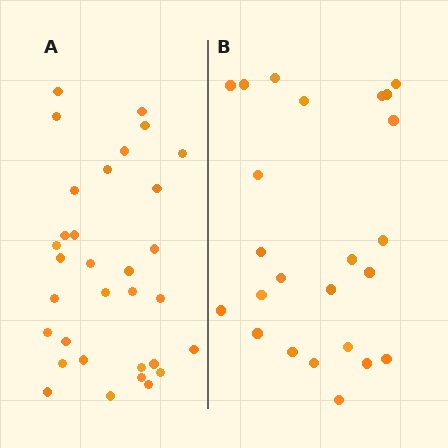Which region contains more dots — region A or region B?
Region A (the left region) has more dots.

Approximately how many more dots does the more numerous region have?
Region A has roughly 8 or so more dots than region B.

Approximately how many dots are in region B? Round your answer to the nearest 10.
About 20 dots. (The exact count is 24, which rounds to 20.)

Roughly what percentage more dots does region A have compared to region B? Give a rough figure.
About 35% more.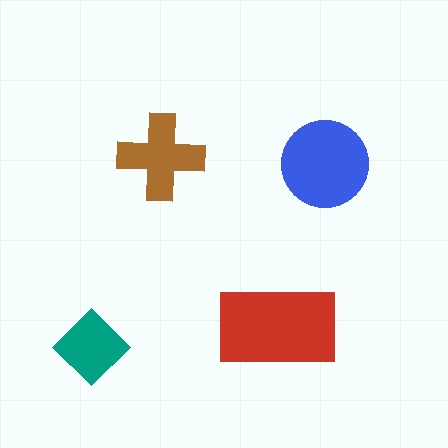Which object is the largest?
The red rectangle.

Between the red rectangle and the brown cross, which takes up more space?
The red rectangle.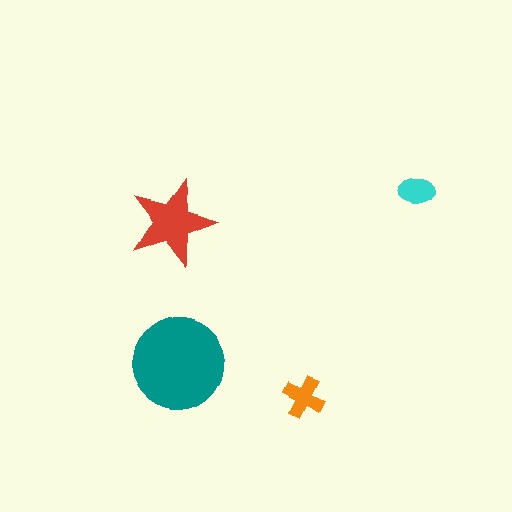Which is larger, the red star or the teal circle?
The teal circle.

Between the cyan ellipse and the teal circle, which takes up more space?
The teal circle.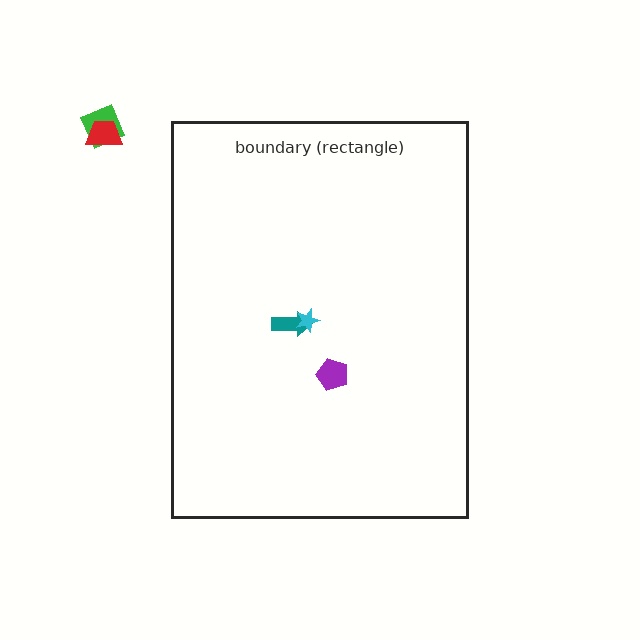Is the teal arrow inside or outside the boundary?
Inside.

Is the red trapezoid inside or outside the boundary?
Outside.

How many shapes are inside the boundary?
3 inside, 2 outside.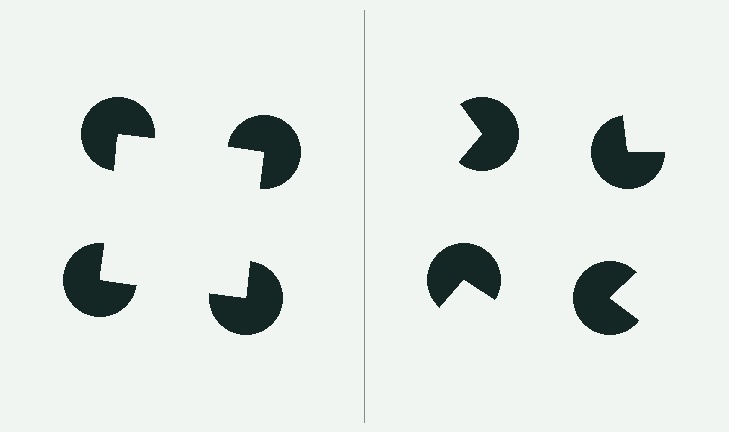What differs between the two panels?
The pac-man discs are positioned identically on both sides; only the wedge orientations differ. On the left they align to a square; on the right they are misaligned.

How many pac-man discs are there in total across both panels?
8 — 4 on each side.